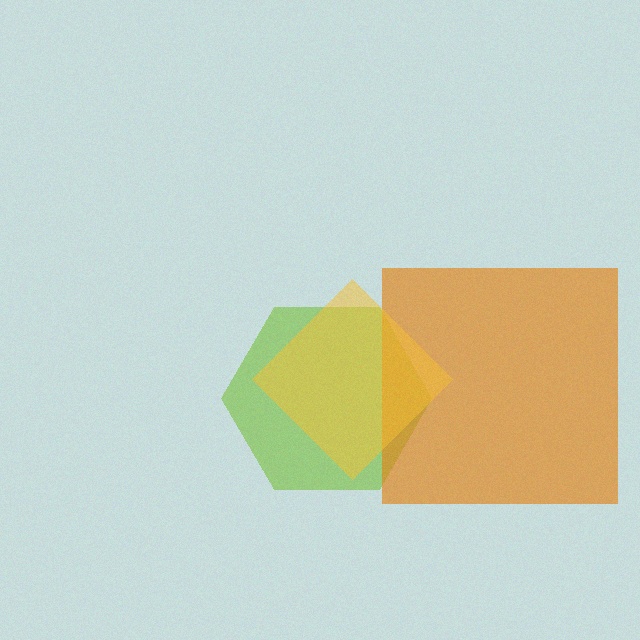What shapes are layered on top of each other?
The layered shapes are: a lime hexagon, an orange square, a yellow diamond.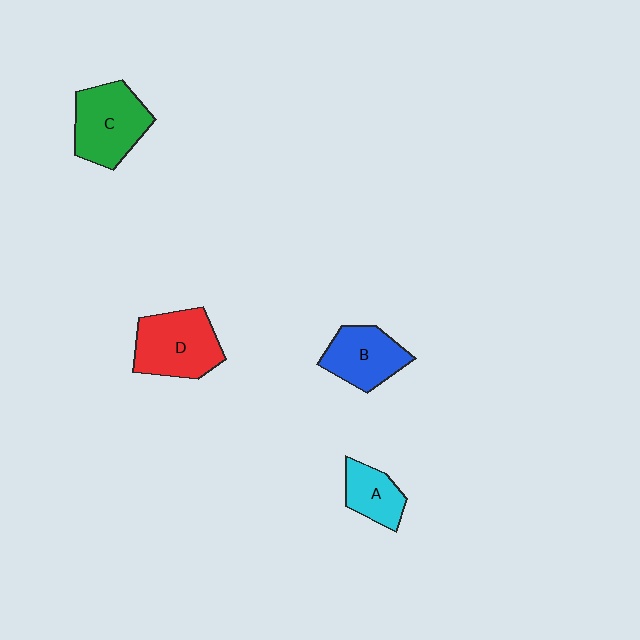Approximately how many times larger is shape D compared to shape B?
Approximately 1.3 times.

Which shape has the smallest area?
Shape A (cyan).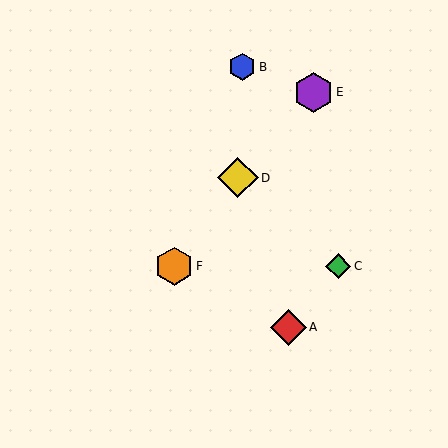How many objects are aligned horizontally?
2 objects (C, F) are aligned horizontally.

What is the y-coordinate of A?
Object A is at y≈327.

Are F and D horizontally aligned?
No, F is at y≈266 and D is at y≈178.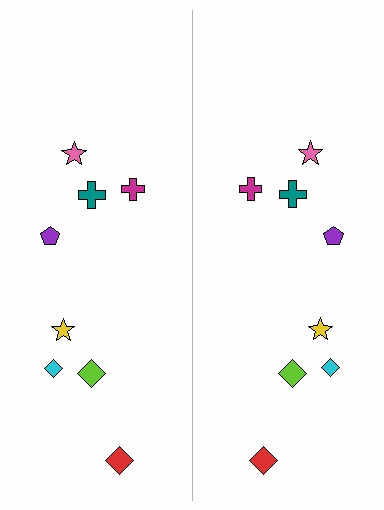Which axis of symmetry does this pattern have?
The pattern has a vertical axis of symmetry running through the center of the image.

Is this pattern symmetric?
Yes, this pattern has bilateral (reflection) symmetry.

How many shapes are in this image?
There are 16 shapes in this image.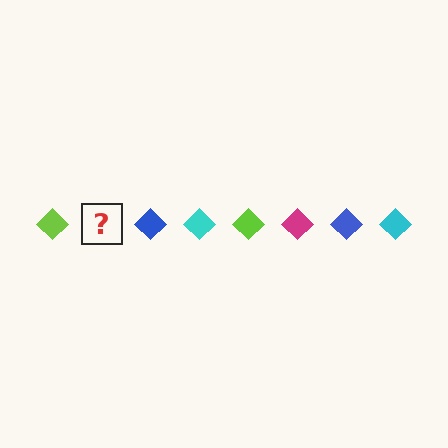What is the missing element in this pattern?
The missing element is a magenta diamond.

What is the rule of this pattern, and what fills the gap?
The rule is that the pattern cycles through lime, magenta, blue, cyan diamonds. The gap should be filled with a magenta diamond.